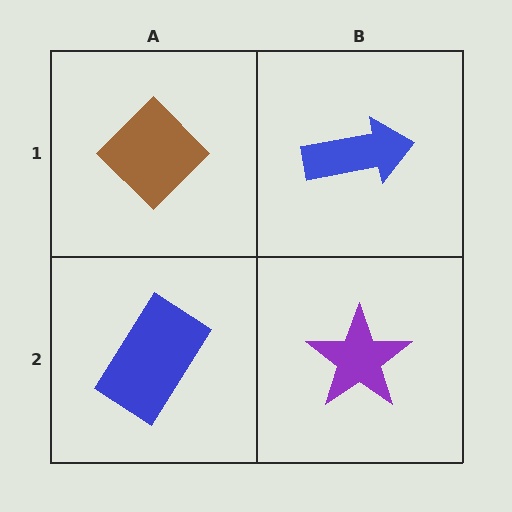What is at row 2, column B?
A purple star.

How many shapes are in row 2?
2 shapes.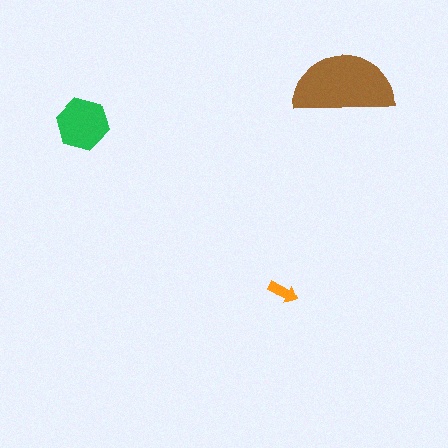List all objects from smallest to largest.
The orange arrow, the green hexagon, the brown semicircle.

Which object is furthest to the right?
The brown semicircle is rightmost.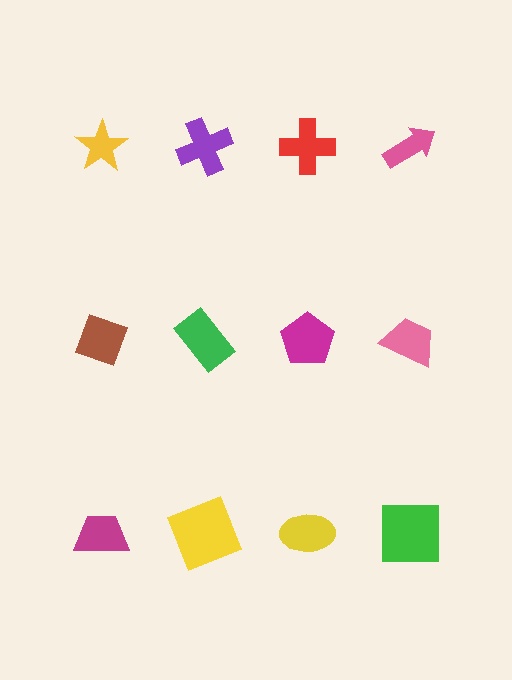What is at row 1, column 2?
A purple cross.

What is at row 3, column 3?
A yellow ellipse.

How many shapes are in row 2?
4 shapes.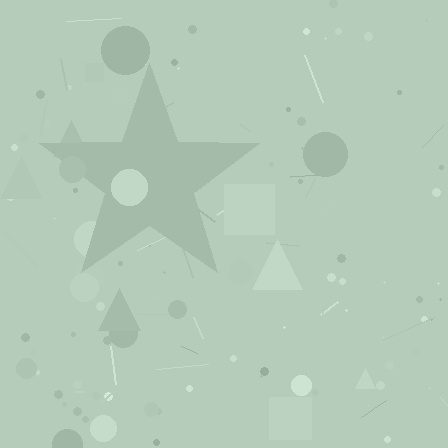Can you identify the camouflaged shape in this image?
The camouflaged shape is a star.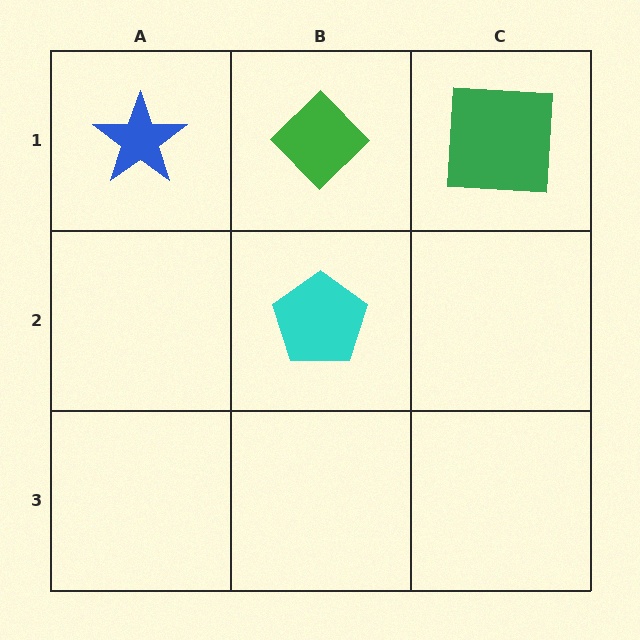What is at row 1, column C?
A green square.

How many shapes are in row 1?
3 shapes.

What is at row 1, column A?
A blue star.